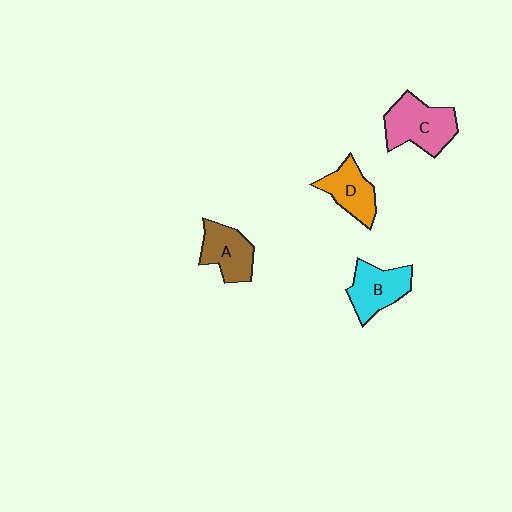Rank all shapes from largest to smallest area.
From largest to smallest: C (pink), B (cyan), A (brown), D (orange).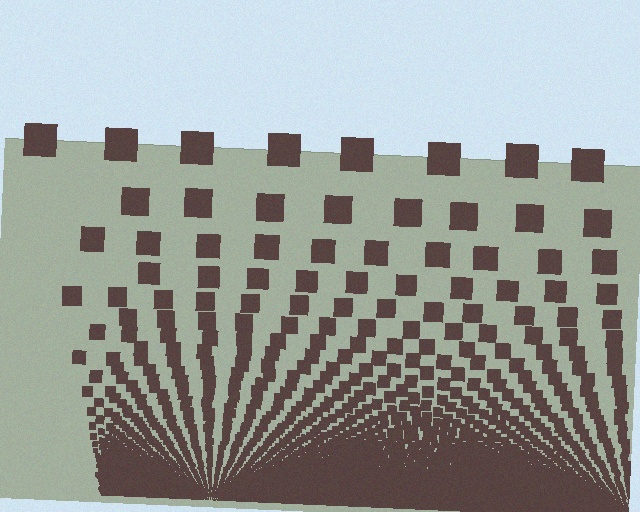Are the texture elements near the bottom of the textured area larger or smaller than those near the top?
Smaller. The gradient is inverted — elements near the bottom are smaller and denser.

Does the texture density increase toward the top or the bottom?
Density increases toward the bottom.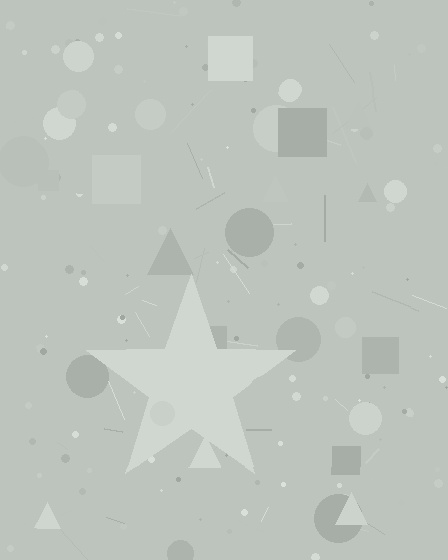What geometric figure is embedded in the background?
A star is embedded in the background.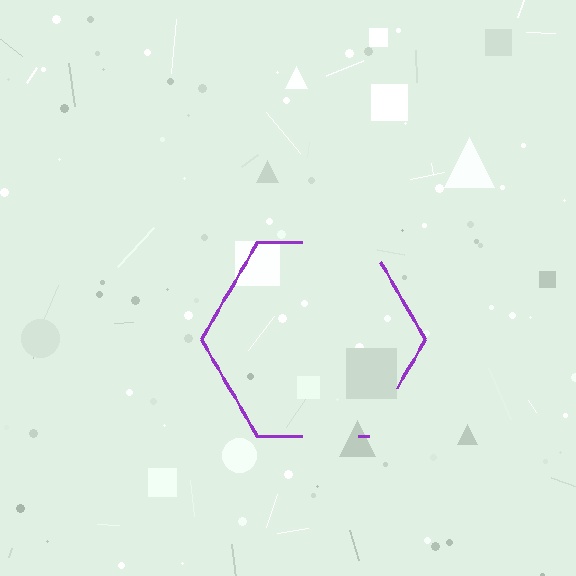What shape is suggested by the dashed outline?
The dashed outline suggests a hexagon.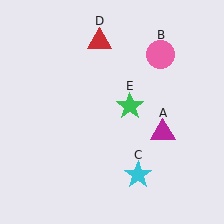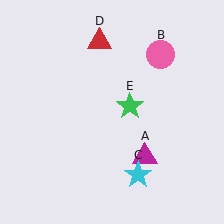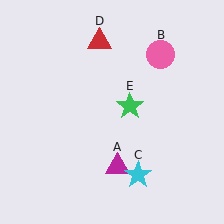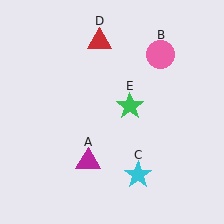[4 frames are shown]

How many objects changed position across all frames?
1 object changed position: magenta triangle (object A).